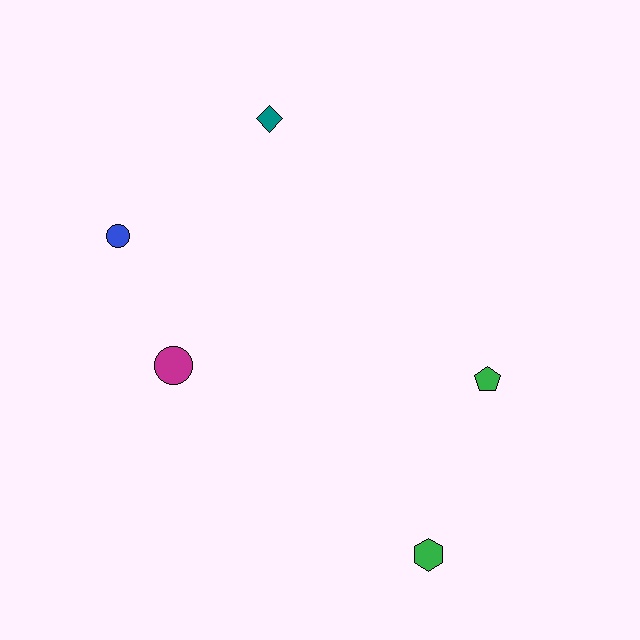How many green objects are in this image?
There are 2 green objects.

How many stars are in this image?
There are no stars.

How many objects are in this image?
There are 5 objects.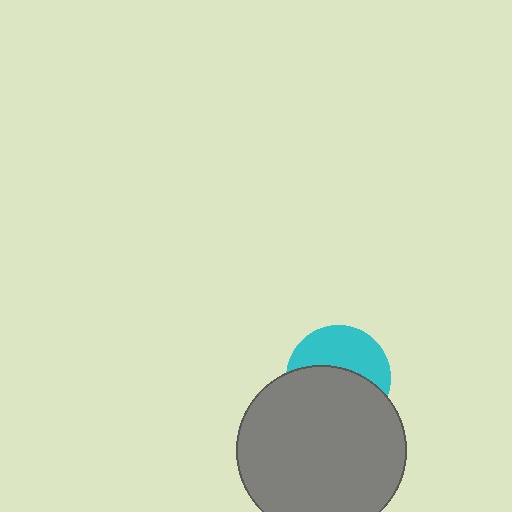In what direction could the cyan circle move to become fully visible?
The cyan circle could move up. That would shift it out from behind the gray circle entirely.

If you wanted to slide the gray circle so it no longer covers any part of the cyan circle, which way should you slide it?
Slide it down — that is the most direct way to separate the two shapes.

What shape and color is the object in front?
The object in front is a gray circle.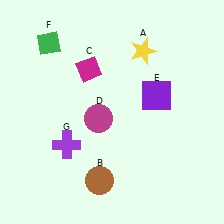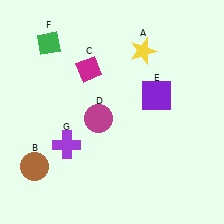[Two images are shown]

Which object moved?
The brown circle (B) moved left.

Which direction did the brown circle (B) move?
The brown circle (B) moved left.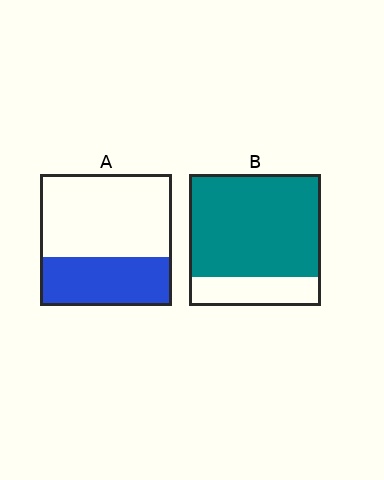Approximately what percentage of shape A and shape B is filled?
A is approximately 35% and B is approximately 80%.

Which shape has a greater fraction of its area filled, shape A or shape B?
Shape B.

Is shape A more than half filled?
No.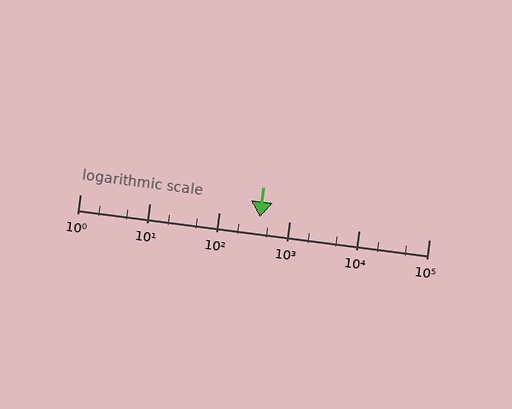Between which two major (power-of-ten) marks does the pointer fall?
The pointer is between 100 and 1000.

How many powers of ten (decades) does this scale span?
The scale spans 5 decades, from 1 to 100000.